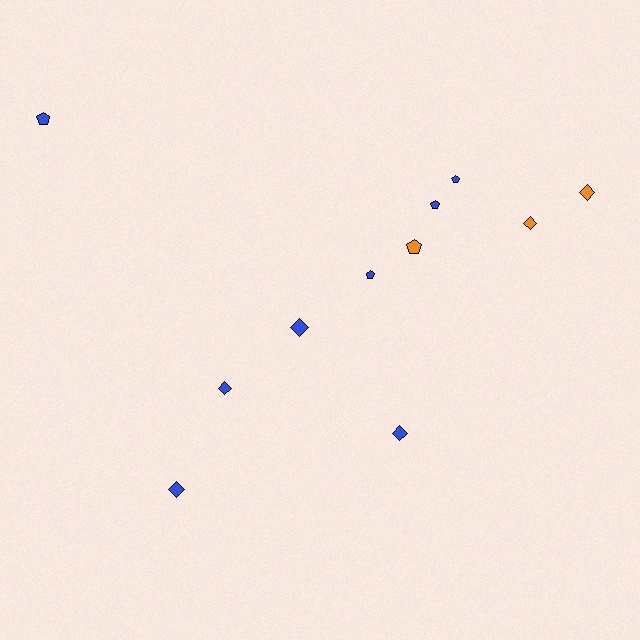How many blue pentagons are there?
There are 4 blue pentagons.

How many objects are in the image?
There are 11 objects.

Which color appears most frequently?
Blue, with 8 objects.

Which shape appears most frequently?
Diamond, with 6 objects.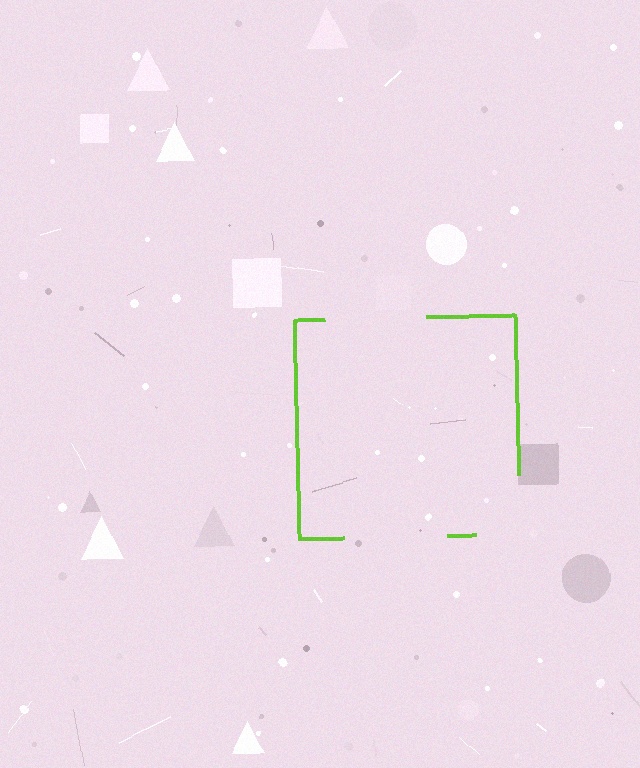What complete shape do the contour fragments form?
The contour fragments form a square.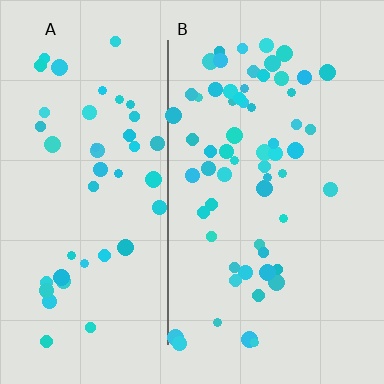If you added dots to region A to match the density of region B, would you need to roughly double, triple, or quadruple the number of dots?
Approximately double.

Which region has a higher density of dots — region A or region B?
B (the right).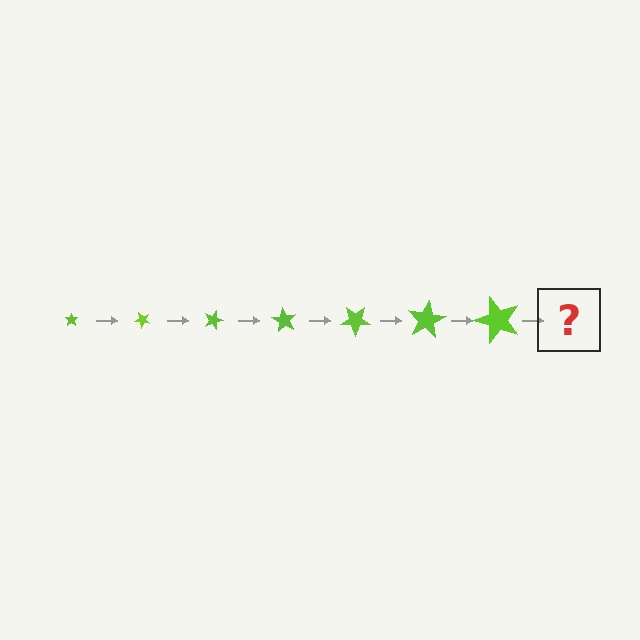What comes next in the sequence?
The next element should be a star, larger than the previous one and rotated 315 degrees from the start.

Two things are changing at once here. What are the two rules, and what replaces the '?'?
The two rules are that the star grows larger each step and it rotates 45 degrees each step. The '?' should be a star, larger than the previous one and rotated 315 degrees from the start.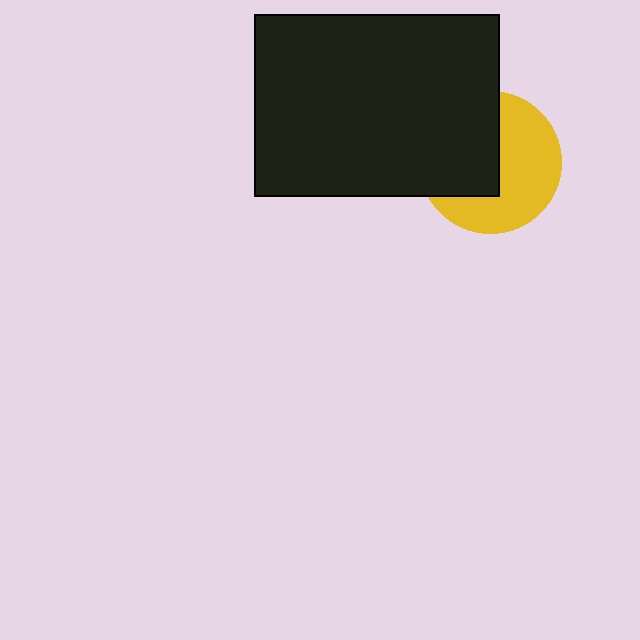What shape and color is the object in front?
The object in front is a black rectangle.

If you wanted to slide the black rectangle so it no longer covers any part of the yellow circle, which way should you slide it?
Slide it left — that is the most direct way to separate the two shapes.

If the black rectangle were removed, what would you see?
You would see the complete yellow circle.